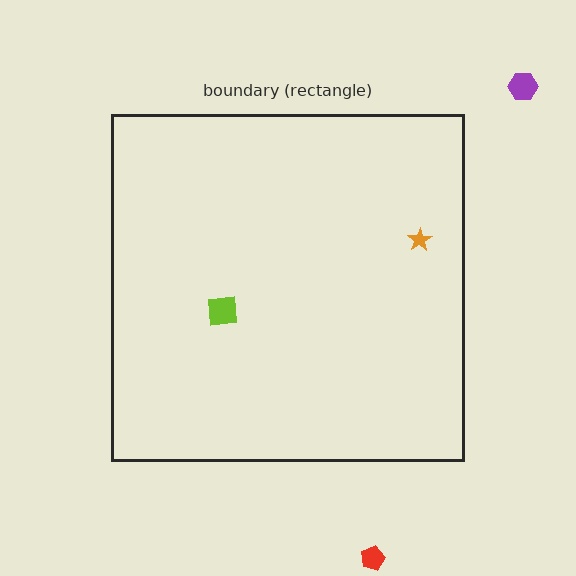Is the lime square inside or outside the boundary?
Inside.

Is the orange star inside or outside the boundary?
Inside.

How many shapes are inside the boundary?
2 inside, 2 outside.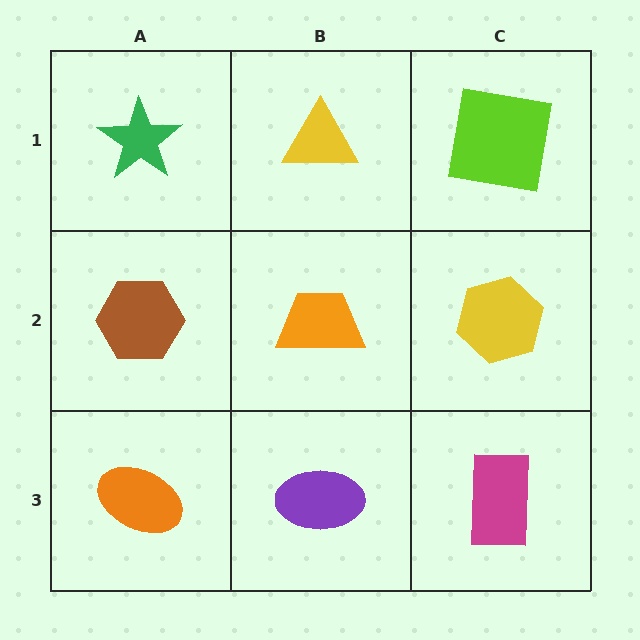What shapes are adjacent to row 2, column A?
A green star (row 1, column A), an orange ellipse (row 3, column A), an orange trapezoid (row 2, column B).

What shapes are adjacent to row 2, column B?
A yellow triangle (row 1, column B), a purple ellipse (row 3, column B), a brown hexagon (row 2, column A), a yellow hexagon (row 2, column C).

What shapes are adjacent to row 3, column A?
A brown hexagon (row 2, column A), a purple ellipse (row 3, column B).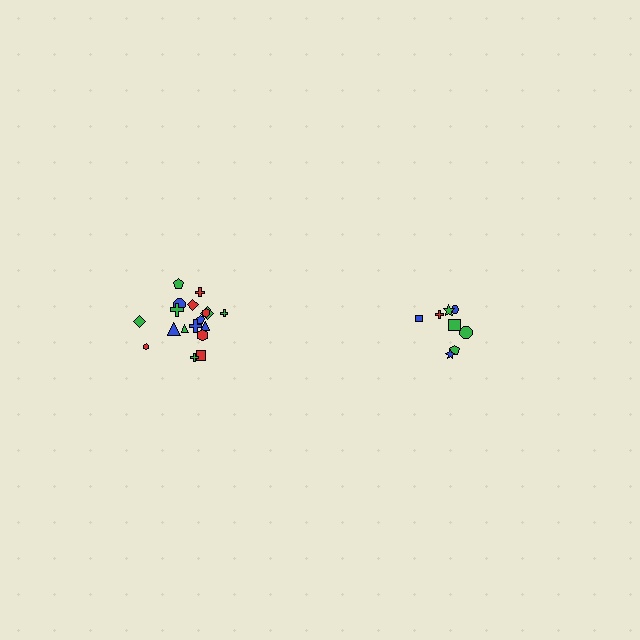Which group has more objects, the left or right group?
The left group.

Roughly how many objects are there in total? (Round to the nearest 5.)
Roughly 25 objects in total.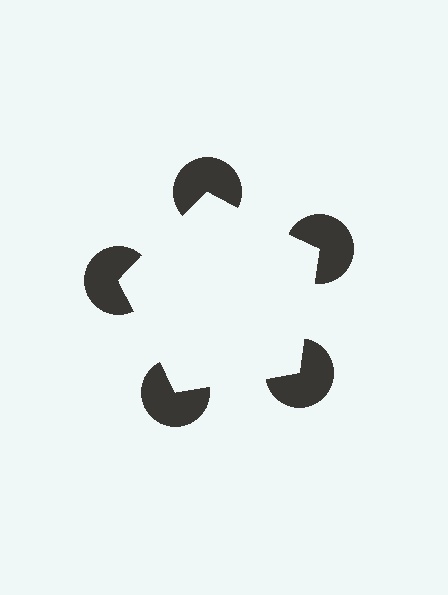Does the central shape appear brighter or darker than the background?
It typically appears slightly brighter than the background, even though no actual brightness change is drawn.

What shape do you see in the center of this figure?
An illusory pentagon — its edges are inferred from the aligned wedge cuts in the pac-man discs, not physically drawn.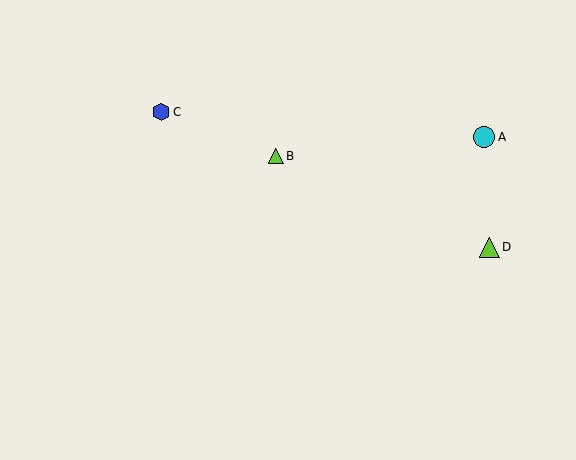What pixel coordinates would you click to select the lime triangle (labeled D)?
Click at (489, 247) to select the lime triangle D.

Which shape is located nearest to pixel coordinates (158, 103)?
The blue hexagon (labeled C) at (161, 112) is nearest to that location.